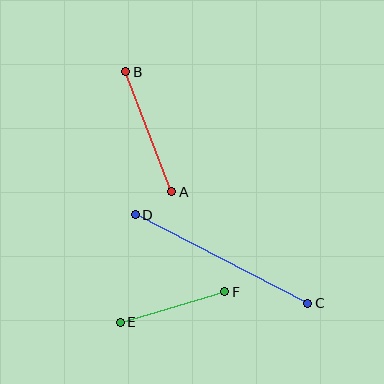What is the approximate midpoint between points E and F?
The midpoint is at approximately (173, 307) pixels.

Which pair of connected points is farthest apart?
Points C and D are farthest apart.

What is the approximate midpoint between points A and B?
The midpoint is at approximately (149, 132) pixels.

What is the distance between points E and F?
The distance is approximately 109 pixels.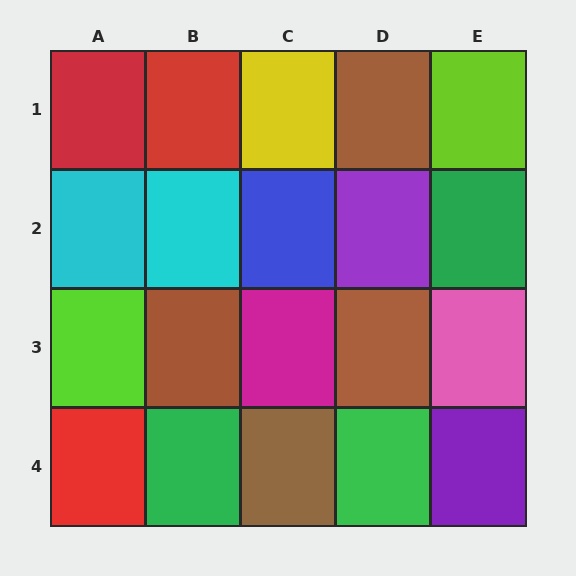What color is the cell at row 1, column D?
Brown.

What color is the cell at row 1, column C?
Yellow.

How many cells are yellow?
1 cell is yellow.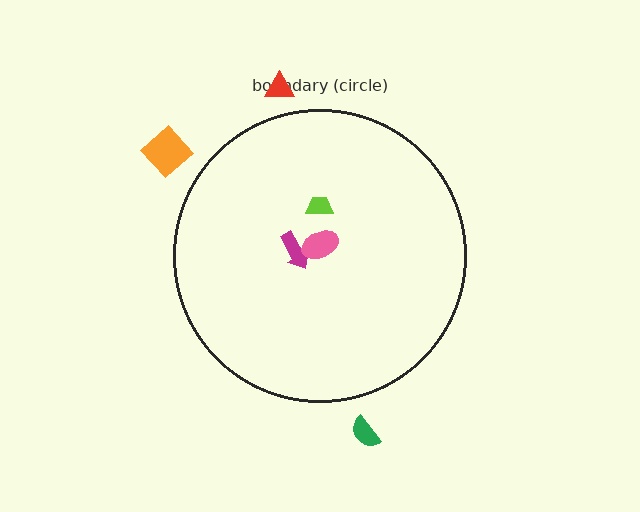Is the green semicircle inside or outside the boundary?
Outside.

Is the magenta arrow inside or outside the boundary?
Inside.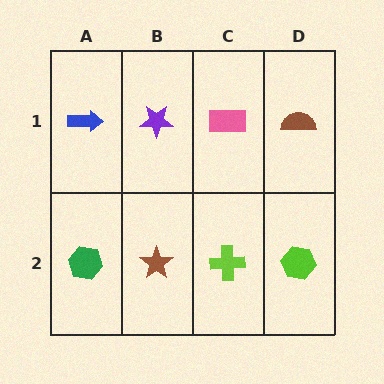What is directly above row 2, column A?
A blue arrow.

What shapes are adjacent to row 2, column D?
A brown semicircle (row 1, column D), a lime cross (row 2, column C).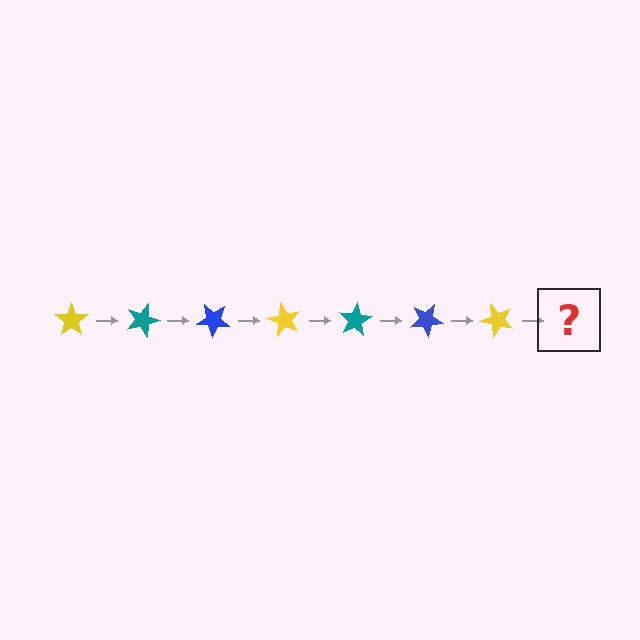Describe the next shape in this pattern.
It should be a teal star, rotated 140 degrees from the start.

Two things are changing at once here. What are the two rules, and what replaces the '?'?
The two rules are that it rotates 20 degrees each step and the color cycles through yellow, teal, and blue. The '?' should be a teal star, rotated 140 degrees from the start.